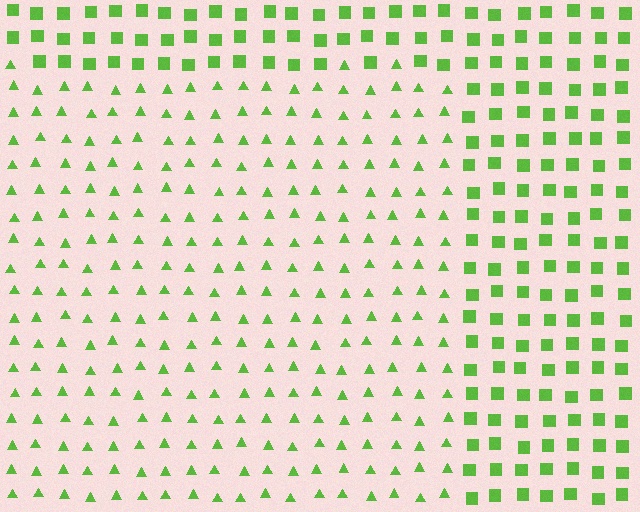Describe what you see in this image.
The image is filled with small lime elements arranged in a uniform grid. A rectangle-shaped region contains triangles, while the surrounding area contains squares. The boundary is defined purely by the change in element shape.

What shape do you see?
I see a rectangle.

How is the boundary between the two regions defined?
The boundary is defined by a change in element shape: triangles inside vs. squares outside. All elements share the same color and spacing.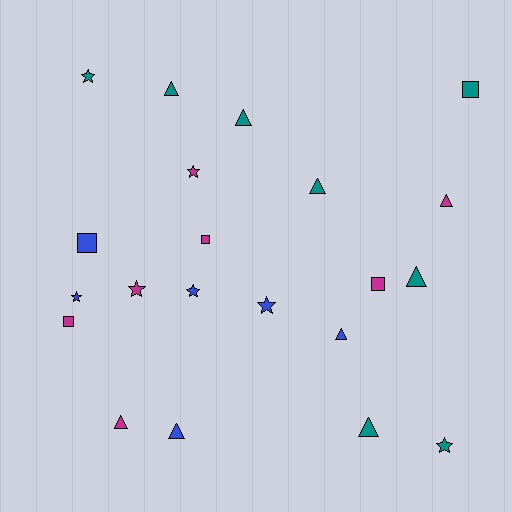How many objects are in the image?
There are 21 objects.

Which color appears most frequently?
Teal, with 8 objects.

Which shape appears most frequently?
Triangle, with 9 objects.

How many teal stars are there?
There are 2 teal stars.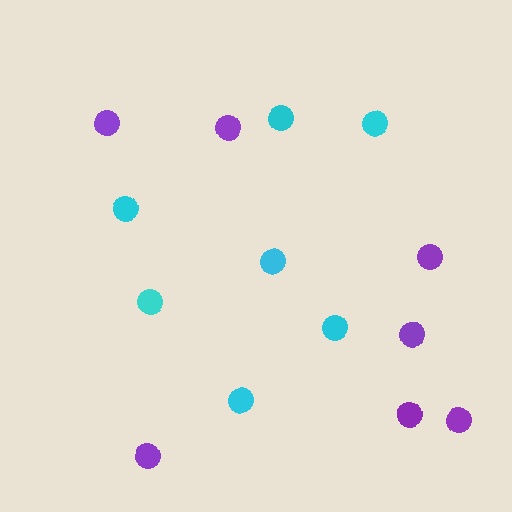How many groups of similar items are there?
There are 2 groups: one group of purple circles (7) and one group of cyan circles (7).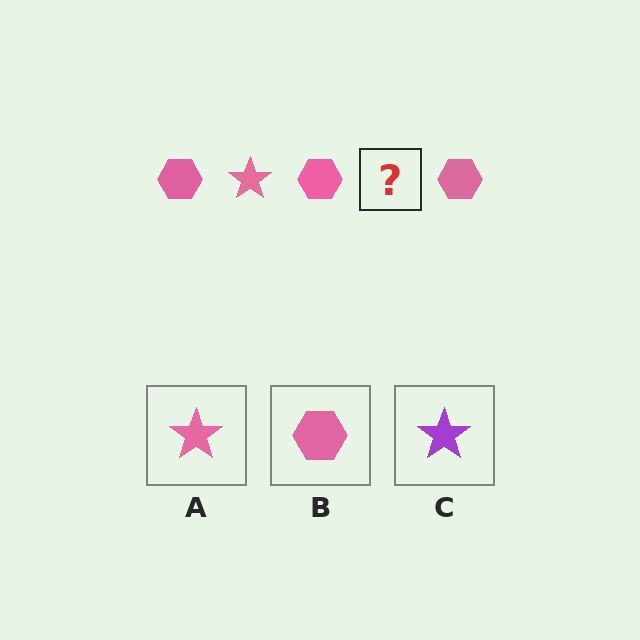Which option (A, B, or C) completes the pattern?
A.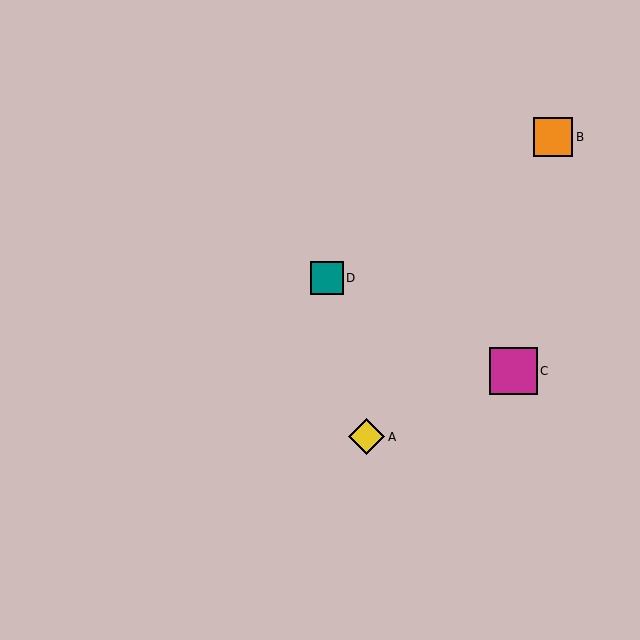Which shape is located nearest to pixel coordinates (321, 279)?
The teal square (labeled D) at (327, 278) is nearest to that location.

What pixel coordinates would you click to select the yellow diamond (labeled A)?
Click at (366, 437) to select the yellow diamond A.